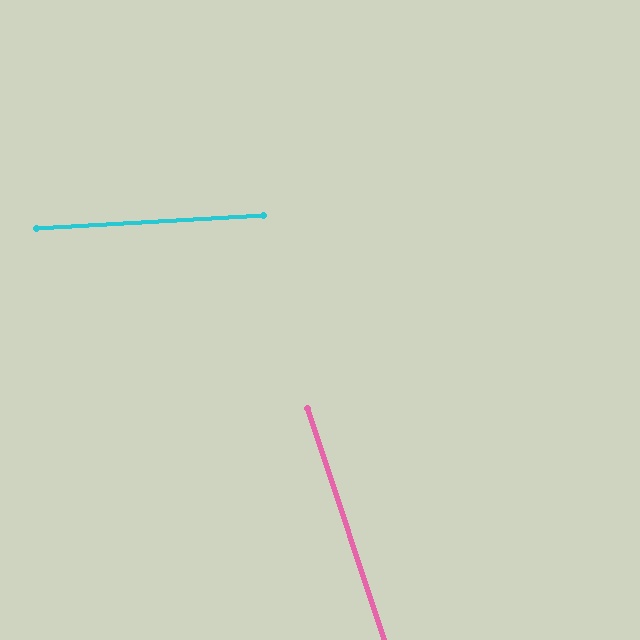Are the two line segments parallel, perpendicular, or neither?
Neither parallel nor perpendicular — they differ by about 75°.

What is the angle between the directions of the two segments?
Approximately 75 degrees.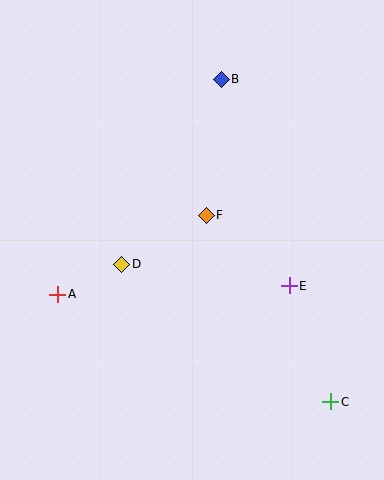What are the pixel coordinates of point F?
Point F is at (206, 215).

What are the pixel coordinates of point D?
Point D is at (122, 264).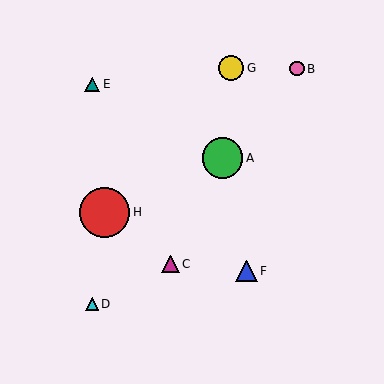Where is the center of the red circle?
The center of the red circle is at (105, 212).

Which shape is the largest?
The red circle (labeled H) is the largest.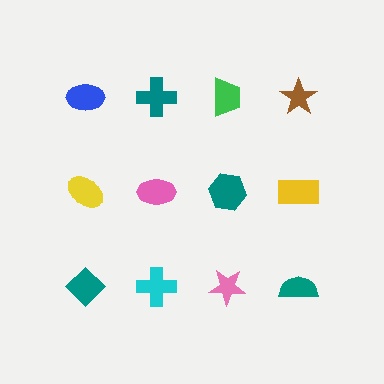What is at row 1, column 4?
A brown star.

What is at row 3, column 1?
A teal diamond.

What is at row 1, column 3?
A green trapezoid.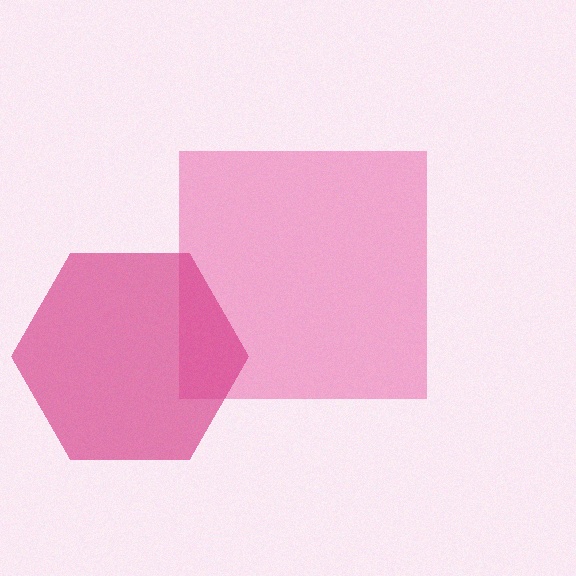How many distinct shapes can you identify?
There are 2 distinct shapes: a pink square, a magenta hexagon.